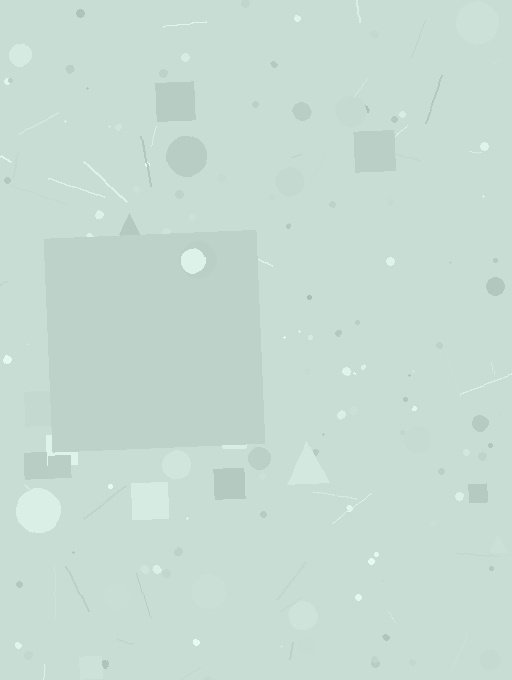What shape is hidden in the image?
A square is hidden in the image.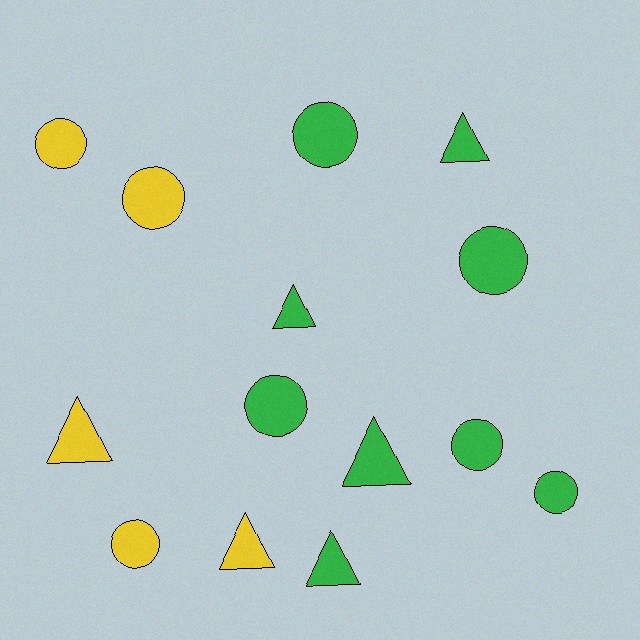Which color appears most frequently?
Green, with 9 objects.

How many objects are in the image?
There are 14 objects.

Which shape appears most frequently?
Circle, with 8 objects.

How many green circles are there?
There are 5 green circles.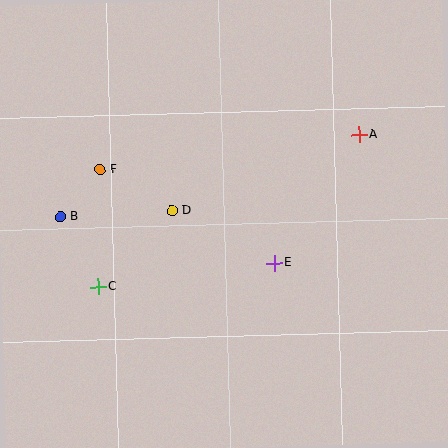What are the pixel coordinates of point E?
Point E is at (274, 263).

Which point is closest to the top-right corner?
Point A is closest to the top-right corner.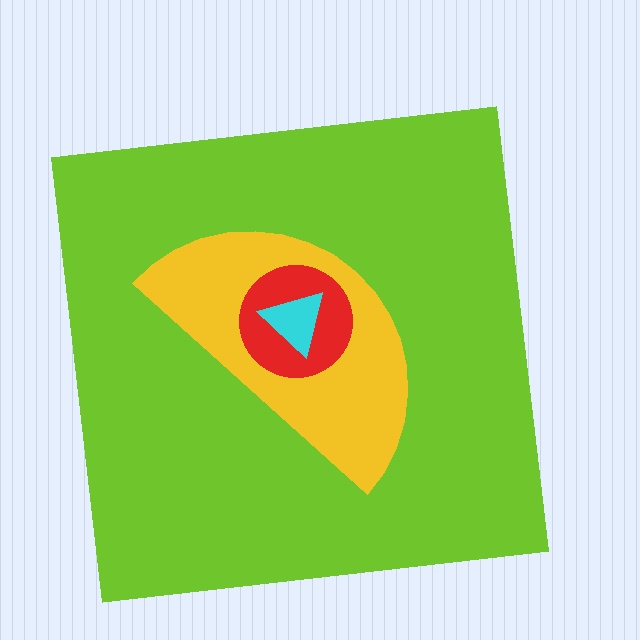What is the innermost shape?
The cyan triangle.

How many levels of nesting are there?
4.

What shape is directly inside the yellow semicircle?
The red circle.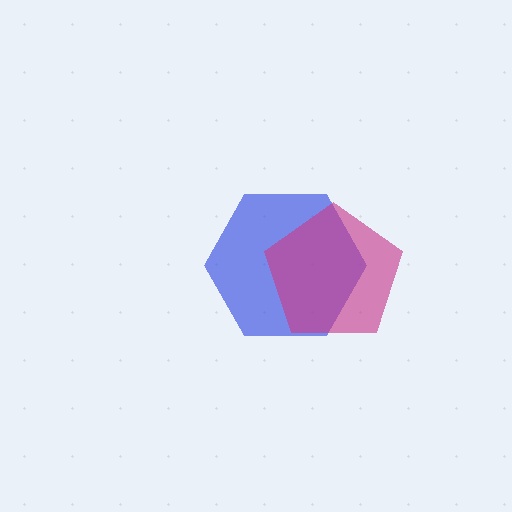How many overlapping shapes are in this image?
There are 2 overlapping shapes in the image.